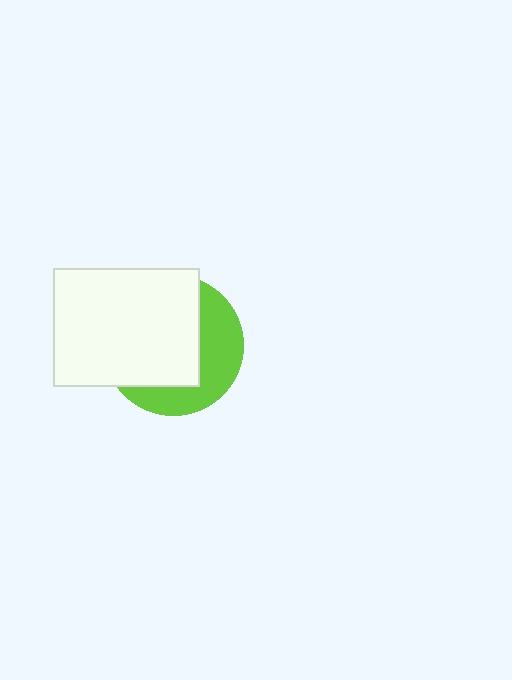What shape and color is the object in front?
The object in front is a white rectangle.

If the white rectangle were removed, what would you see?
You would see the complete lime circle.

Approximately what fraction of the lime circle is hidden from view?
Roughly 61% of the lime circle is hidden behind the white rectangle.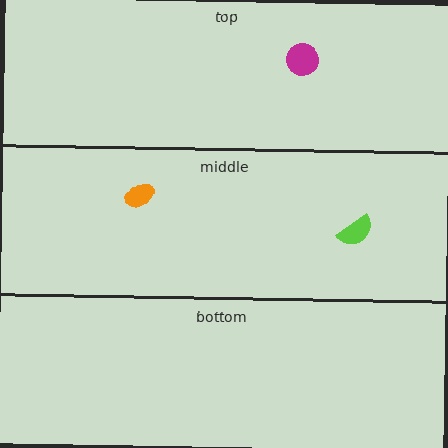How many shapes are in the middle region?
2.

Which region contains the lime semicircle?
The middle region.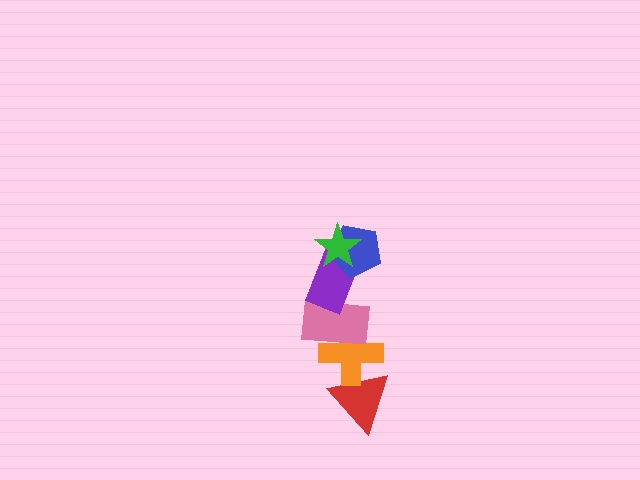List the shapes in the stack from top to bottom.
From top to bottom: the green star, the blue pentagon, the purple rectangle, the pink rectangle, the orange cross, the red triangle.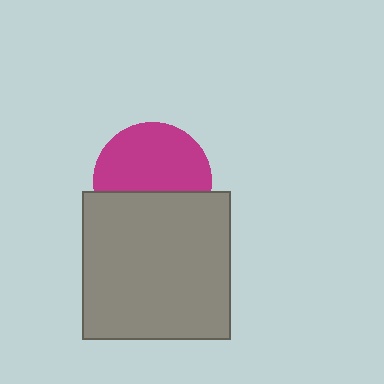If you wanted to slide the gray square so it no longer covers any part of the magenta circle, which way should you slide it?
Slide it down — that is the most direct way to separate the two shapes.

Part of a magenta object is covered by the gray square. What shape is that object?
It is a circle.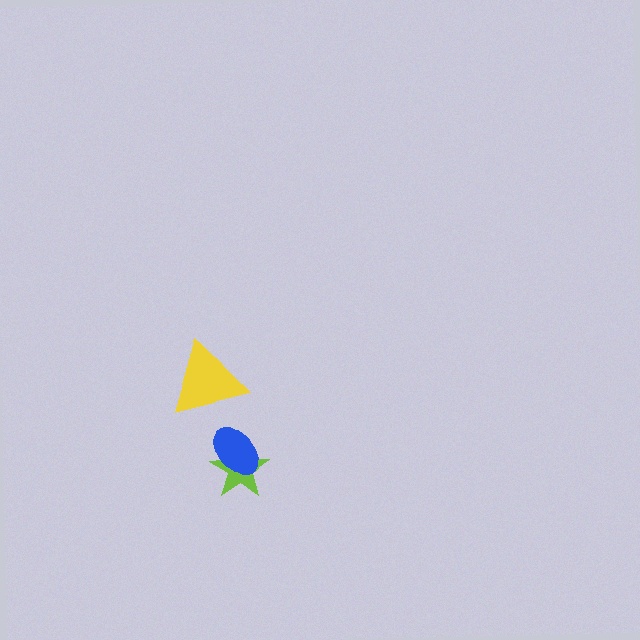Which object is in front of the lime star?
The blue ellipse is in front of the lime star.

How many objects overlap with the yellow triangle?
0 objects overlap with the yellow triangle.